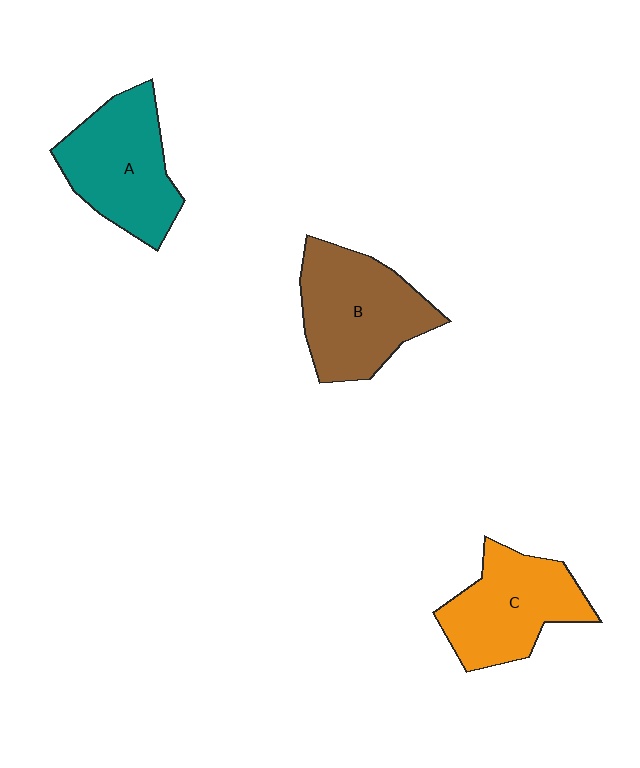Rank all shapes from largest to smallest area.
From largest to smallest: B (brown), A (teal), C (orange).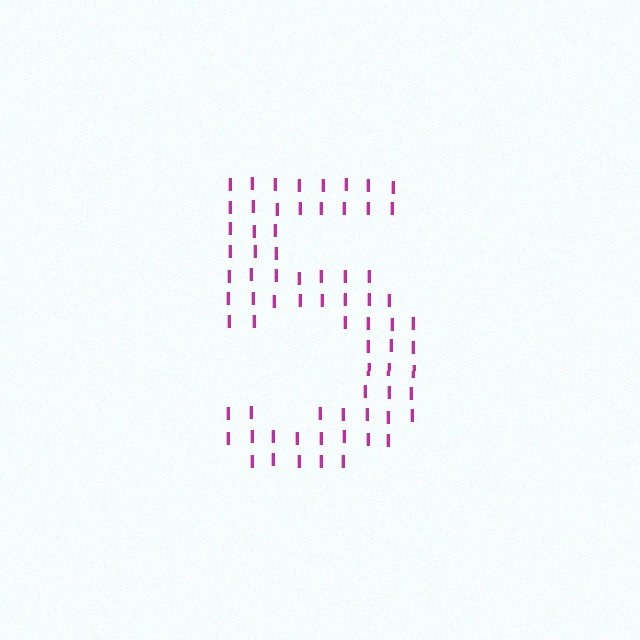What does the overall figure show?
The overall figure shows the digit 5.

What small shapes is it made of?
It is made of small letter I's.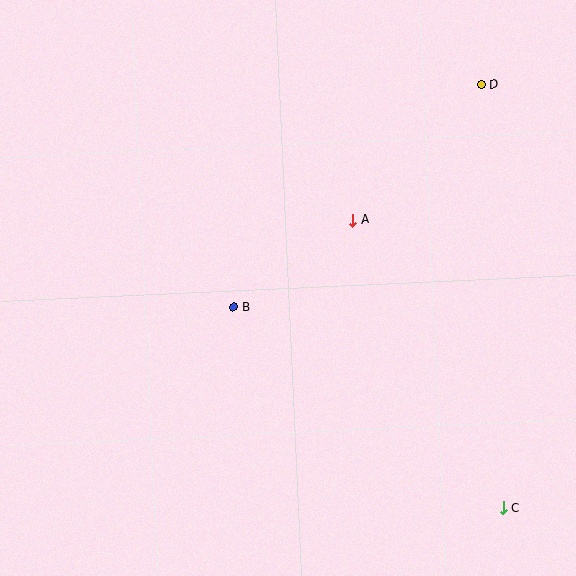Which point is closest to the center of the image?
Point B at (233, 307) is closest to the center.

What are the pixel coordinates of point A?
Point A is at (353, 220).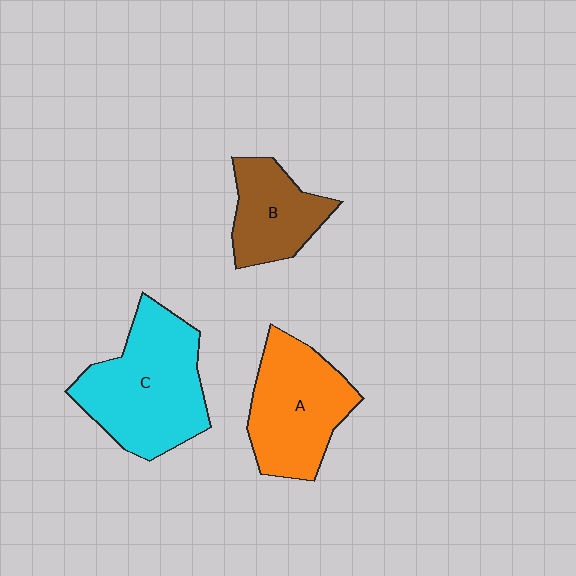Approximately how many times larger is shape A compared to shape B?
Approximately 1.5 times.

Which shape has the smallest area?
Shape B (brown).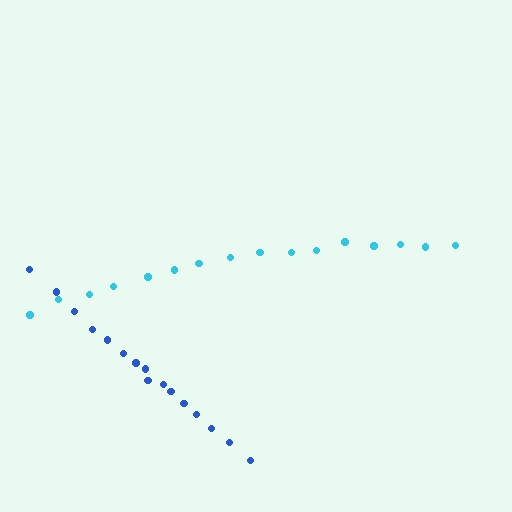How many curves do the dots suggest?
There are 2 distinct paths.